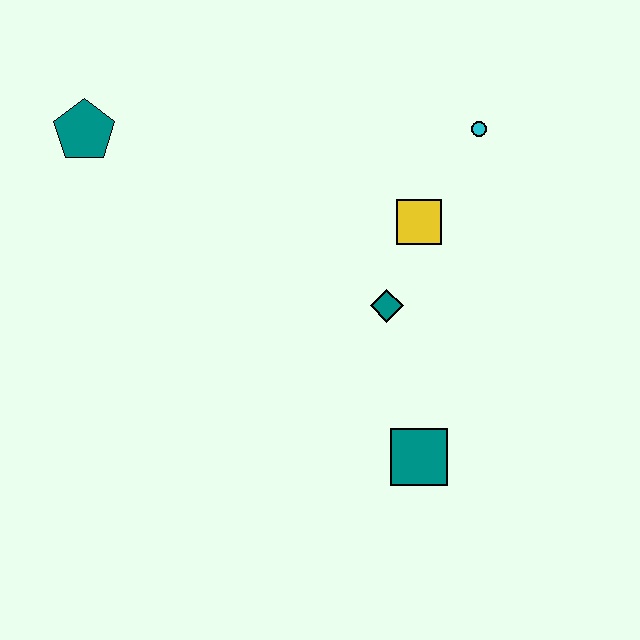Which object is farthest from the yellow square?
The teal pentagon is farthest from the yellow square.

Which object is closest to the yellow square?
The teal diamond is closest to the yellow square.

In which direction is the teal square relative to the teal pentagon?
The teal square is to the right of the teal pentagon.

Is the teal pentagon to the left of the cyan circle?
Yes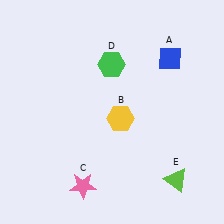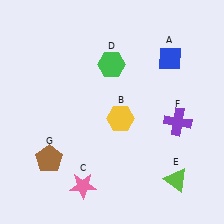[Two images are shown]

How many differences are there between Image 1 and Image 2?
There are 2 differences between the two images.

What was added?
A purple cross (F), a brown pentagon (G) were added in Image 2.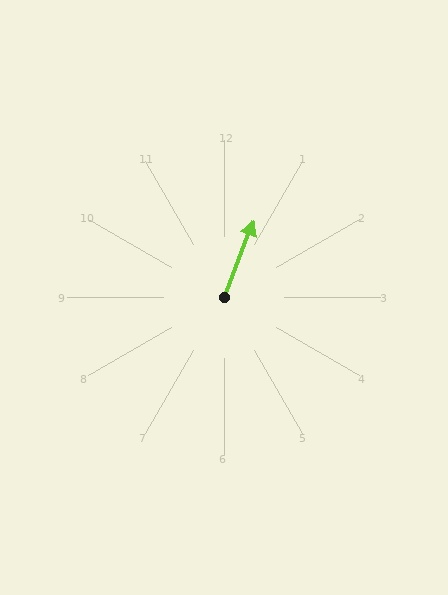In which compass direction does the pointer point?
North.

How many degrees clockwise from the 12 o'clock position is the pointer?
Approximately 21 degrees.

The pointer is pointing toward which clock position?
Roughly 1 o'clock.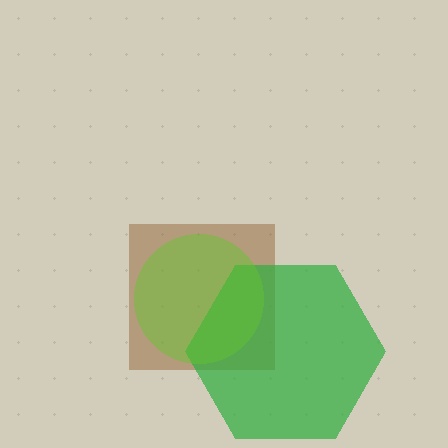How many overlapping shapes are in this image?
There are 3 overlapping shapes in the image.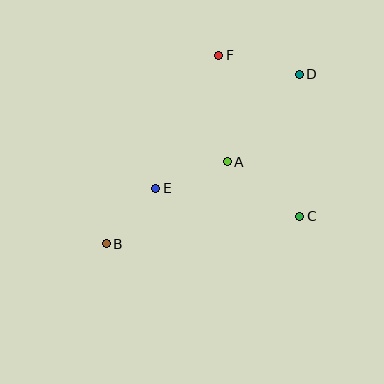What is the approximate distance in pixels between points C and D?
The distance between C and D is approximately 142 pixels.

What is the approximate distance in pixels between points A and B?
The distance between A and B is approximately 146 pixels.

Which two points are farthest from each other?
Points B and D are farthest from each other.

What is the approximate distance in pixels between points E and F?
The distance between E and F is approximately 147 pixels.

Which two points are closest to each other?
Points B and E are closest to each other.